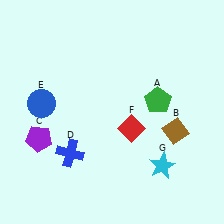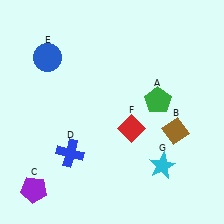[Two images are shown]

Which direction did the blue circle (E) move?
The blue circle (E) moved up.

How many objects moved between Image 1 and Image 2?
2 objects moved between the two images.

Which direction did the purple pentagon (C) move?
The purple pentagon (C) moved down.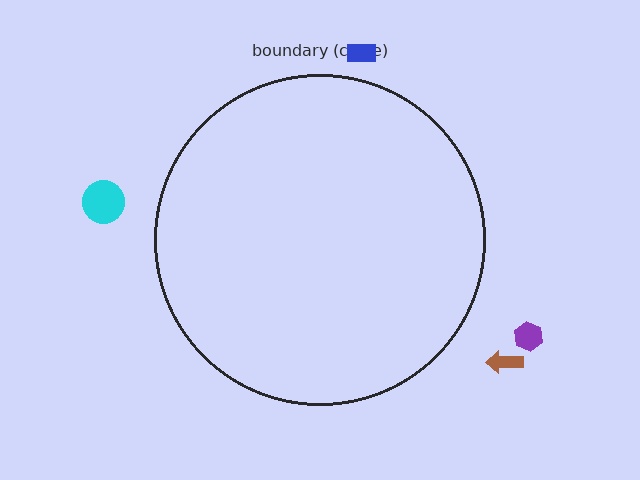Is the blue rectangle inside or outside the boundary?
Outside.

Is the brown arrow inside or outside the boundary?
Outside.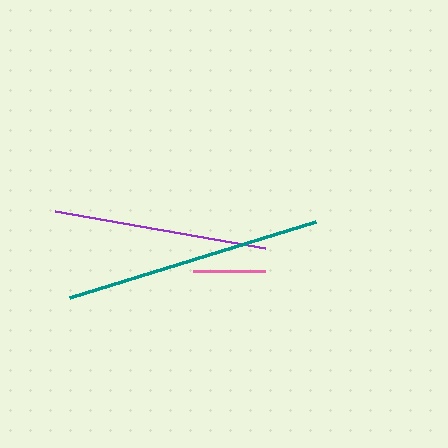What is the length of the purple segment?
The purple segment is approximately 214 pixels long.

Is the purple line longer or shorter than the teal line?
The teal line is longer than the purple line.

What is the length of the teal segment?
The teal segment is approximately 258 pixels long.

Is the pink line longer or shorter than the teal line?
The teal line is longer than the pink line.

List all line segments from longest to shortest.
From longest to shortest: teal, purple, pink.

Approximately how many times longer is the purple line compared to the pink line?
The purple line is approximately 3.0 times the length of the pink line.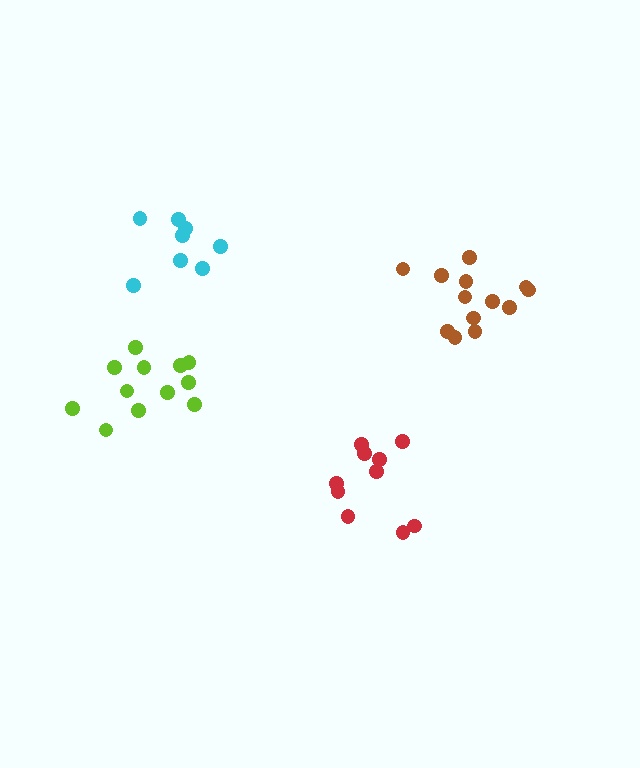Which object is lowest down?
The red cluster is bottommost.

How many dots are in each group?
Group 1: 13 dots, Group 2: 10 dots, Group 3: 12 dots, Group 4: 8 dots (43 total).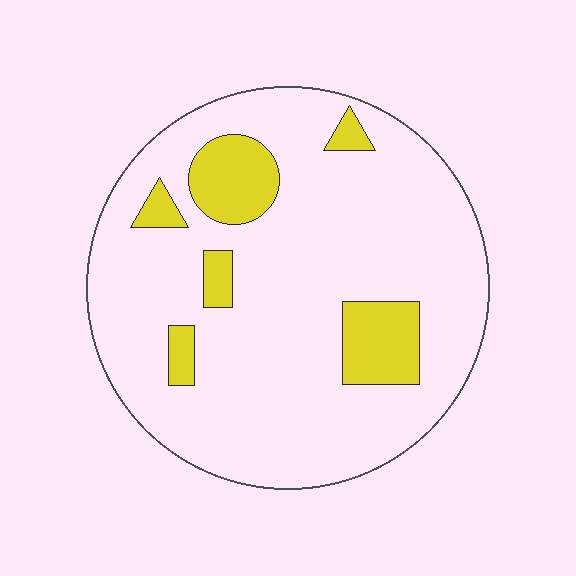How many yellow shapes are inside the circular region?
6.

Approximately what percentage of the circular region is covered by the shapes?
Approximately 15%.